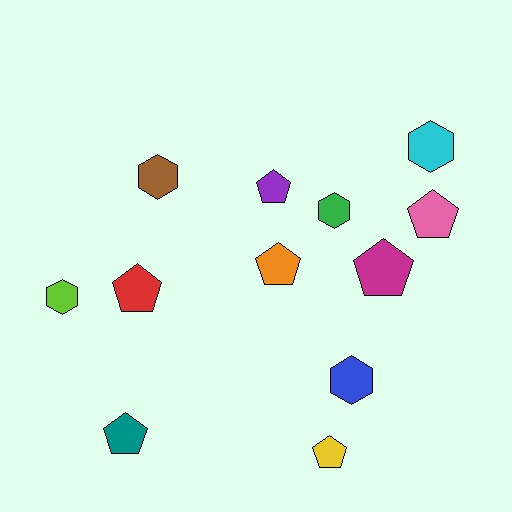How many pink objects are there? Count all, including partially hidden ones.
There is 1 pink object.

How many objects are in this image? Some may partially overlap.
There are 12 objects.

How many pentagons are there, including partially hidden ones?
There are 7 pentagons.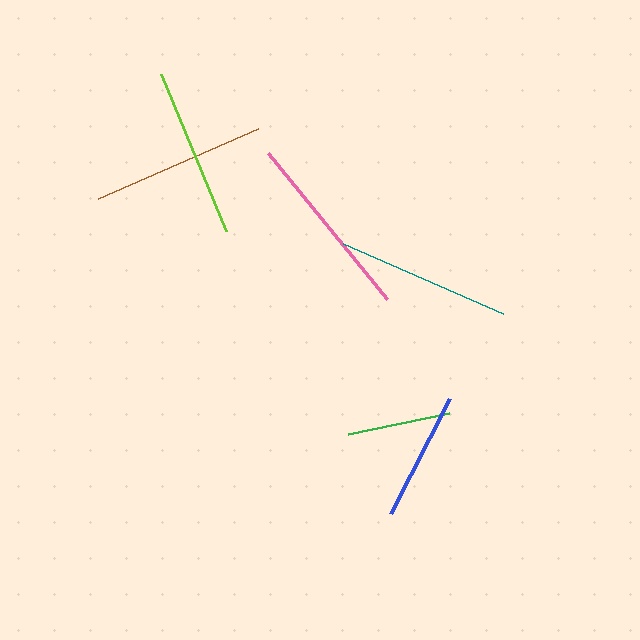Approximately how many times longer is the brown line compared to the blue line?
The brown line is approximately 1.4 times the length of the blue line.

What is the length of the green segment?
The green segment is approximately 103 pixels long.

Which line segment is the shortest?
The green line is the shortest at approximately 103 pixels.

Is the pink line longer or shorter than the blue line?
The pink line is longer than the blue line.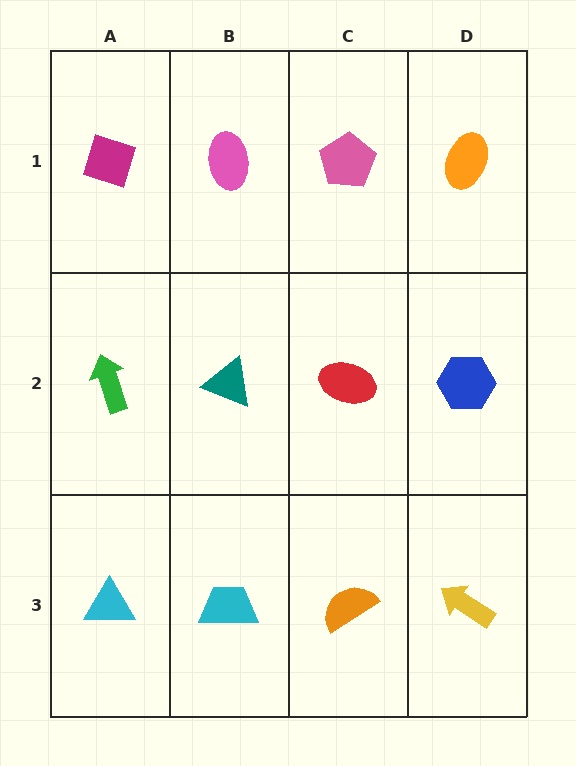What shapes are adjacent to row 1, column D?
A blue hexagon (row 2, column D), a pink pentagon (row 1, column C).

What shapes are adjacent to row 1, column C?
A red ellipse (row 2, column C), a pink ellipse (row 1, column B), an orange ellipse (row 1, column D).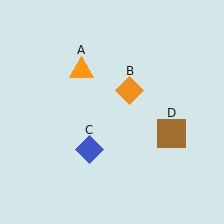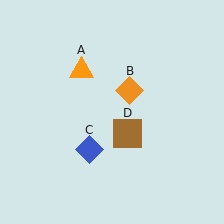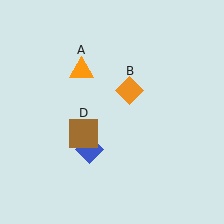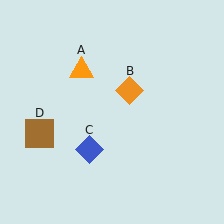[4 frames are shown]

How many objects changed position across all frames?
1 object changed position: brown square (object D).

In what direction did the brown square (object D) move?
The brown square (object D) moved left.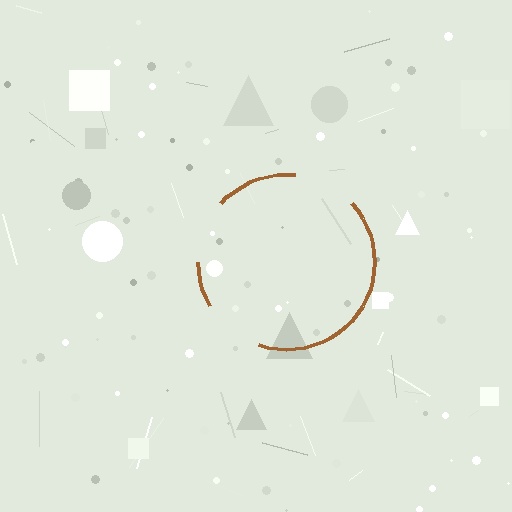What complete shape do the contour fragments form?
The contour fragments form a circle.